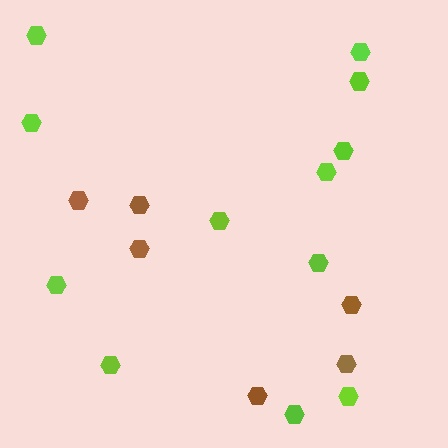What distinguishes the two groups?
There are 2 groups: one group of lime hexagons (12) and one group of brown hexagons (6).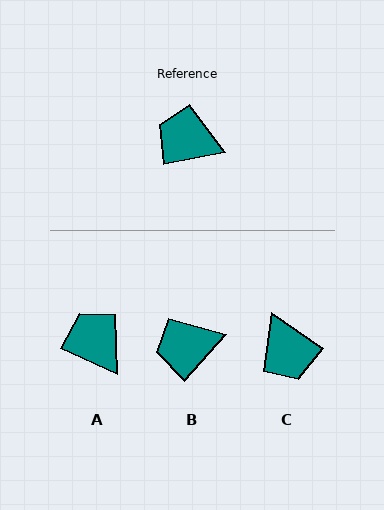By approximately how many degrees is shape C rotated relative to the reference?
Approximately 135 degrees counter-clockwise.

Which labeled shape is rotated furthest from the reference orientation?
C, about 135 degrees away.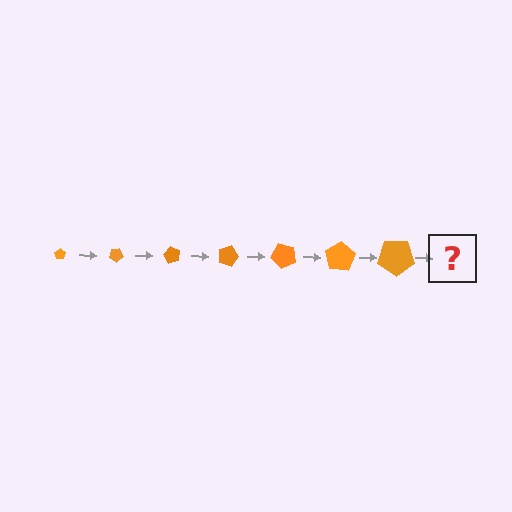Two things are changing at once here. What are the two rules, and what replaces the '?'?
The two rules are that the pentagon grows larger each step and it rotates 30 degrees each step. The '?' should be a pentagon, larger than the previous one and rotated 210 degrees from the start.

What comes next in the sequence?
The next element should be a pentagon, larger than the previous one and rotated 210 degrees from the start.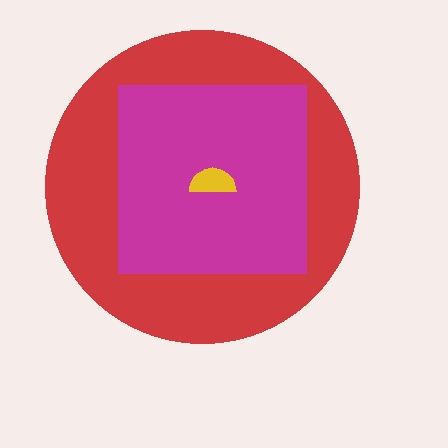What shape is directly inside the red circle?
The magenta square.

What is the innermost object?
The yellow semicircle.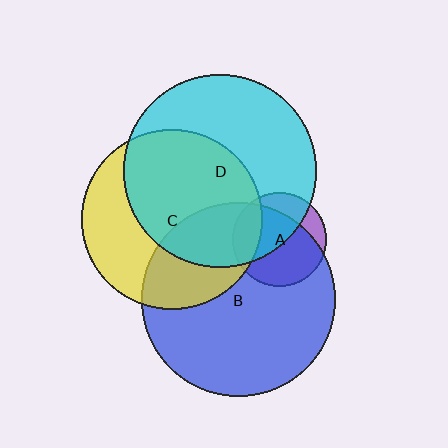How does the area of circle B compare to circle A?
Approximately 4.2 times.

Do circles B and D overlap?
Yes.